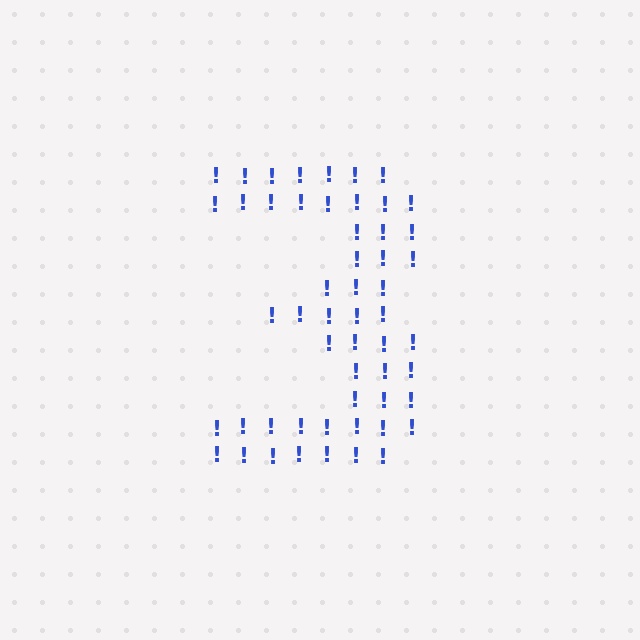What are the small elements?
The small elements are exclamation marks.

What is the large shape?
The large shape is the digit 3.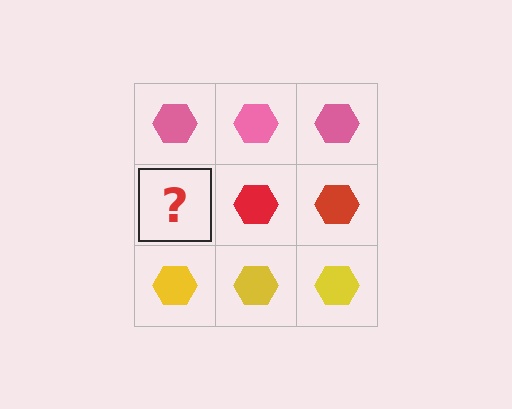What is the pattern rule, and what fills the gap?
The rule is that each row has a consistent color. The gap should be filled with a red hexagon.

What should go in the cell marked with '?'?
The missing cell should contain a red hexagon.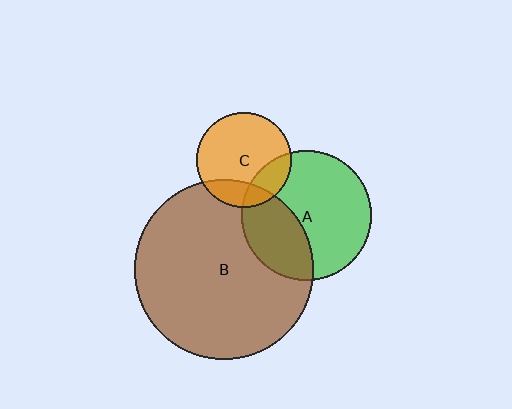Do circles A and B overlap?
Yes.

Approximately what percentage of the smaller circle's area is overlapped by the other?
Approximately 35%.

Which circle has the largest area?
Circle B (brown).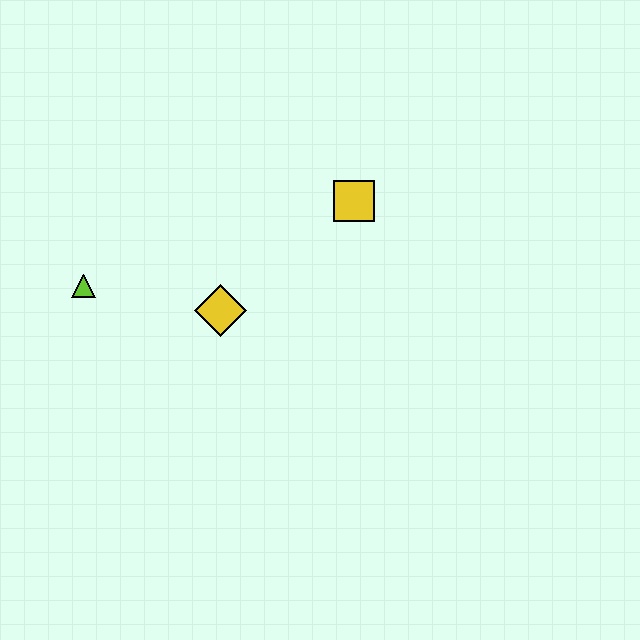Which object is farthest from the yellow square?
The lime triangle is farthest from the yellow square.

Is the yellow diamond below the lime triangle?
Yes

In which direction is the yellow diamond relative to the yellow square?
The yellow diamond is to the left of the yellow square.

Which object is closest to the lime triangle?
The yellow diamond is closest to the lime triangle.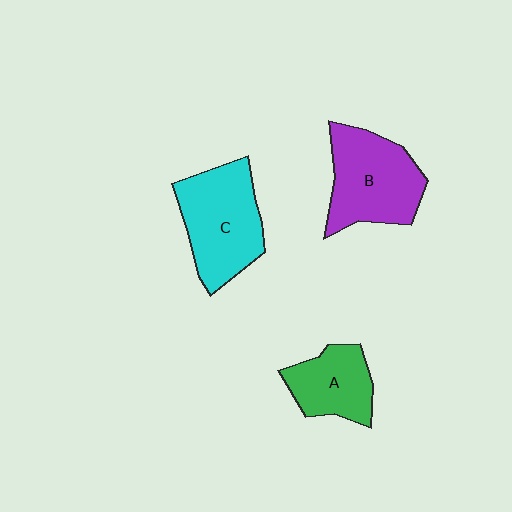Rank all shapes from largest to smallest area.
From largest to smallest: C (cyan), B (purple), A (green).